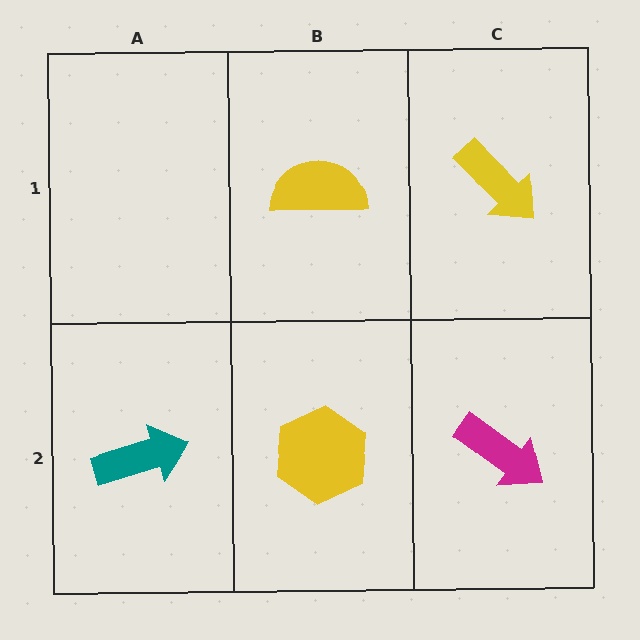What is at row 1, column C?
A yellow arrow.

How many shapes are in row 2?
3 shapes.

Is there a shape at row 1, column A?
No, that cell is empty.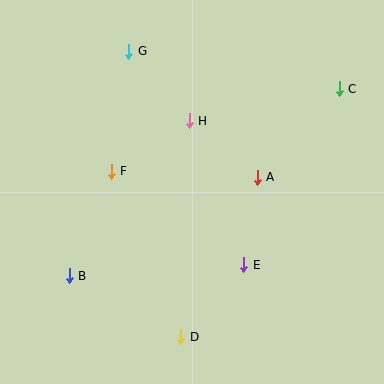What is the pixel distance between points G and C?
The distance between G and C is 214 pixels.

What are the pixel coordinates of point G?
Point G is at (129, 51).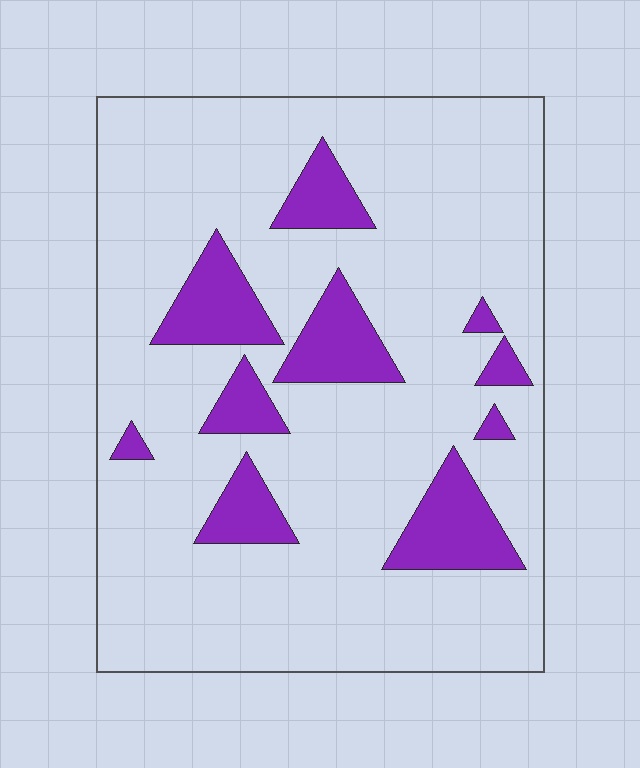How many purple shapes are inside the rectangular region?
10.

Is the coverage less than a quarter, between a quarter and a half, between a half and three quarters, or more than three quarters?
Less than a quarter.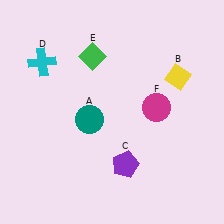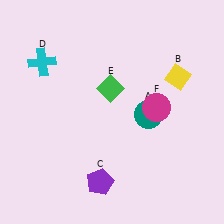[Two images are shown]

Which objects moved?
The objects that moved are: the teal circle (A), the purple pentagon (C), the green diamond (E).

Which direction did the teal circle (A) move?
The teal circle (A) moved right.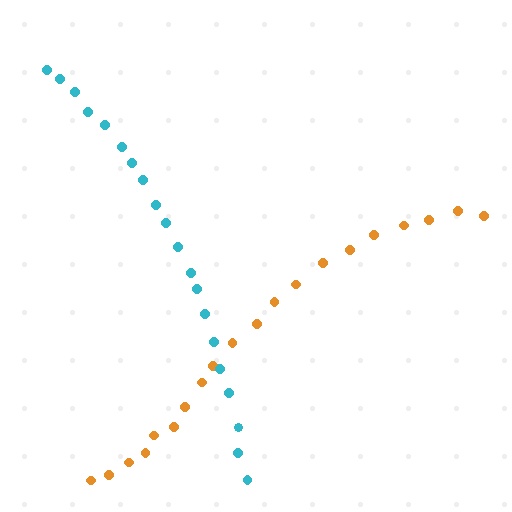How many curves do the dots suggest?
There are 2 distinct paths.